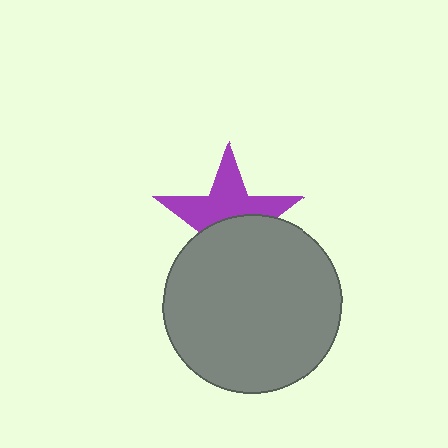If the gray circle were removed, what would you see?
You would see the complete purple star.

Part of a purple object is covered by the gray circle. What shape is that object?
It is a star.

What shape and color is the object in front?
The object in front is a gray circle.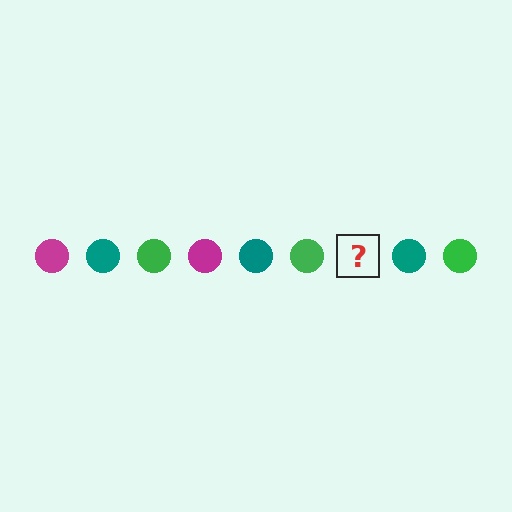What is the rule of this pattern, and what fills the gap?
The rule is that the pattern cycles through magenta, teal, green circles. The gap should be filled with a magenta circle.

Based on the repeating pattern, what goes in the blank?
The blank should be a magenta circle.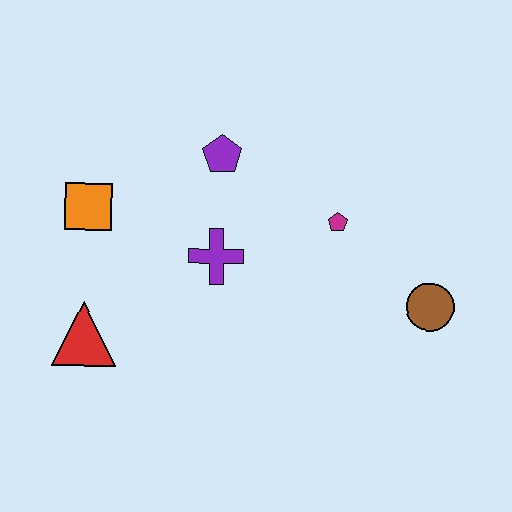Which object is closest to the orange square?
The red triangle is closest to the orange square.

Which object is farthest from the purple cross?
The brown circle is farthest from the purple cross.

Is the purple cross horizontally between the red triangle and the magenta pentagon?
Yes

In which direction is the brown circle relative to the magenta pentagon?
The brown circle is to the right of the magenta pentagon.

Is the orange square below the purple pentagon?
Yes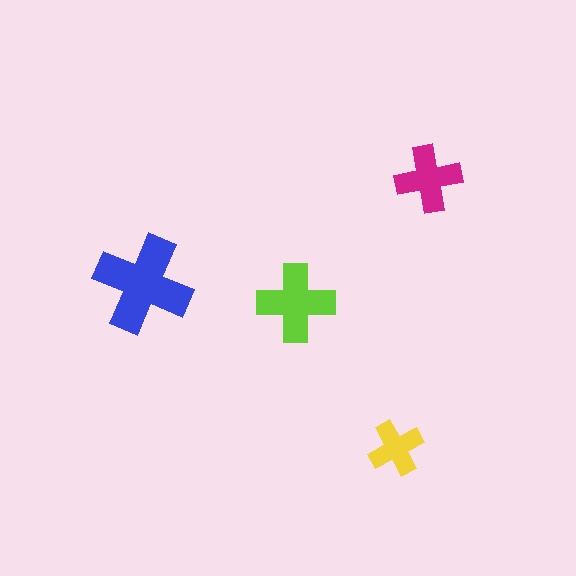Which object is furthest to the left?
The blue cross is leftmost.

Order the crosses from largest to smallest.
the blue one, the lime one, the magenta one, the yellow one.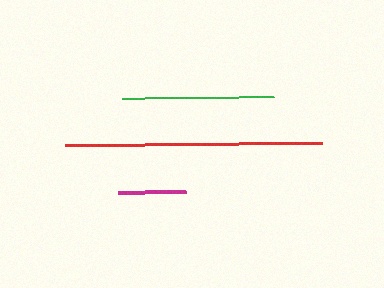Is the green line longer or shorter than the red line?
The red line is longer than the green line.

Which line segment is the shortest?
The magenta line is the shortest at approximately 67 pixels.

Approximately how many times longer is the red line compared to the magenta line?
The red line is approximately 3.8 times the length of the magenta line.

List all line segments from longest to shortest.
From longest to shortest: red, green, magenta.